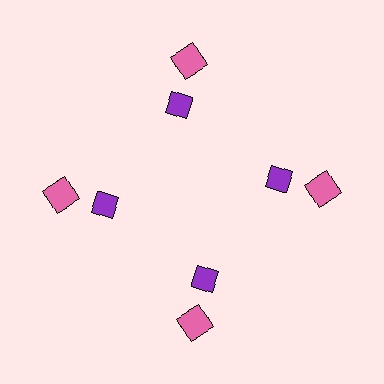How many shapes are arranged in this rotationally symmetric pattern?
There are 8 shapes, arranged in 4 groups of 2.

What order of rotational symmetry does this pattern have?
This pattern has 4-fold rotational symmetry.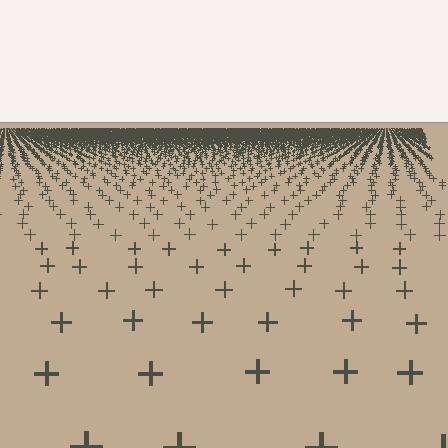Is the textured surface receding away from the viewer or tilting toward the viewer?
The surface is receding away from the viewer. Texture elements get smaller and denser toward the top.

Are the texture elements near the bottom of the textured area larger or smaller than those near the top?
Larger. Near the bottom, elements are closer to the viewer and appear at a bigger on-screen size.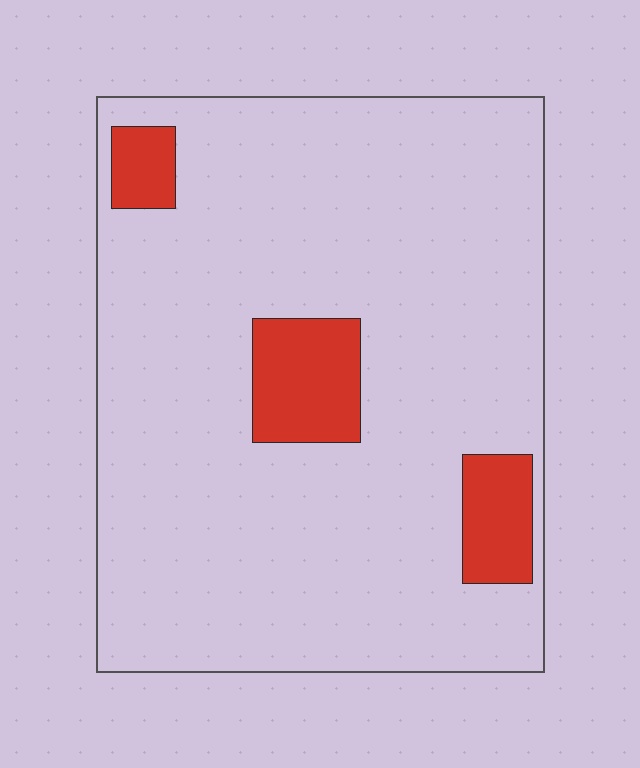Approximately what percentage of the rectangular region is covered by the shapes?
Approximately 10%.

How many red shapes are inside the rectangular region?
3.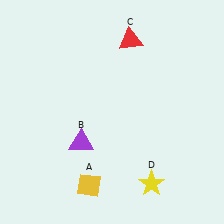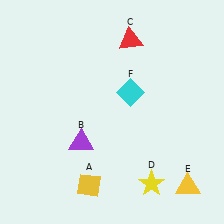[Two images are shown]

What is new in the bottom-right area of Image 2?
A yellow triangle (E) was added in the bottom-right area of Image 2.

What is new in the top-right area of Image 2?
A cyan diamond (F) was added in the top-right area of Image 2.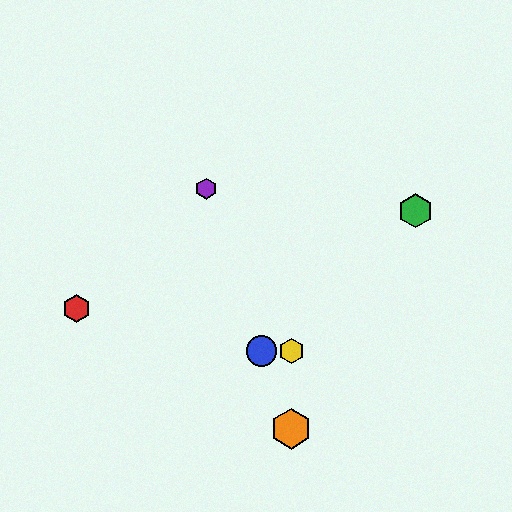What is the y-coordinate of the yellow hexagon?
The yellow hexagon is at y≈351.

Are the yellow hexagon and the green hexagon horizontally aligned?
No, the yellow hexagon is at y≈351 and the green hexagon is at y≈211.